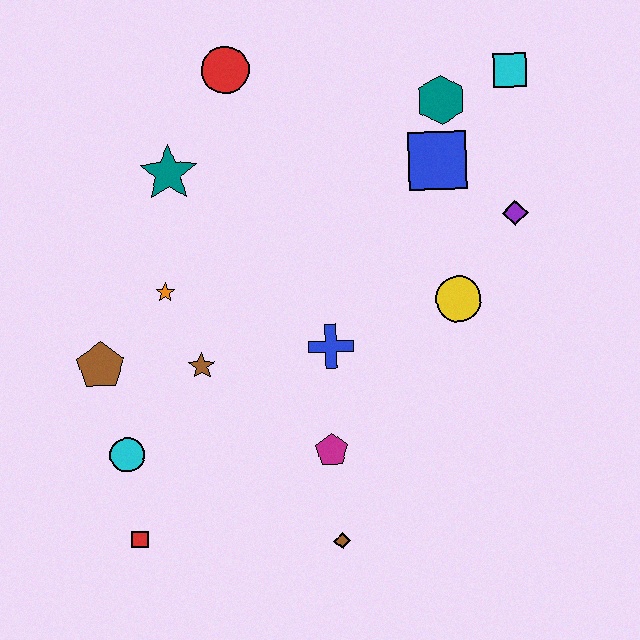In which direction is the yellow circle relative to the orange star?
The yellow circle is to the right of the orange star.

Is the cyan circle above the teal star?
No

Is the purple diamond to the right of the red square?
Yes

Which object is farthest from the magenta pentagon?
The cyan square is farthest from the magenta pentagon.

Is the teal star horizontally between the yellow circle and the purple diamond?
No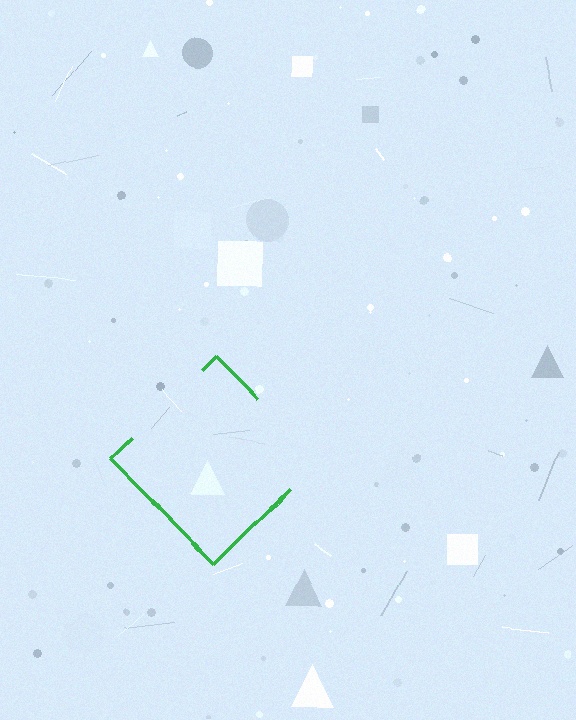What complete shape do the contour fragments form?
The contour fragments form a diamond.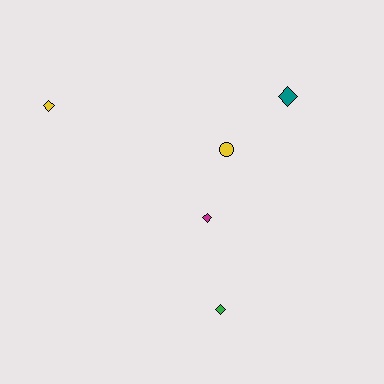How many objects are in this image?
There are 5 objects.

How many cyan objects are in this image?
There are no cyan objects.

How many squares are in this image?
There are no squares.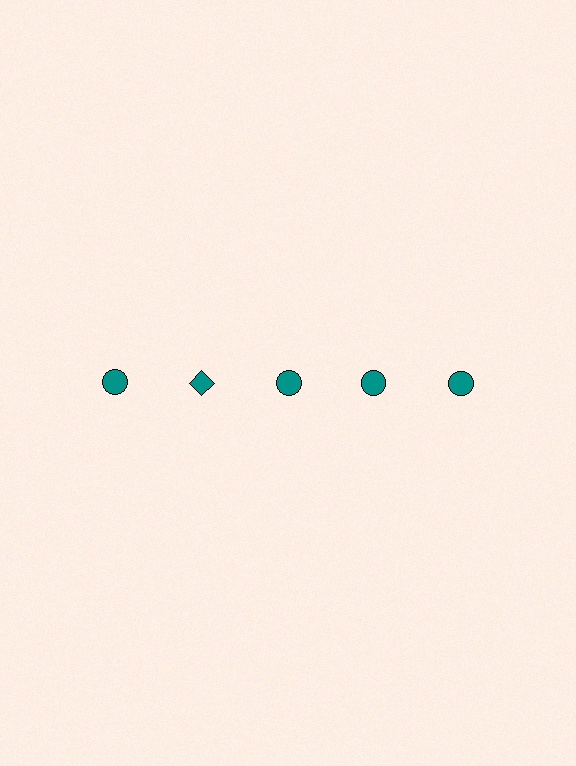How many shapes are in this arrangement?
There are 5 shapes arranged in a grid pattern.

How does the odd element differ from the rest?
It has a different shape: diamond instead of circle.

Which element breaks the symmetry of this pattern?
The teal diamond in the top row, second from left column breaks the symmetry. All other shapes are teal circles.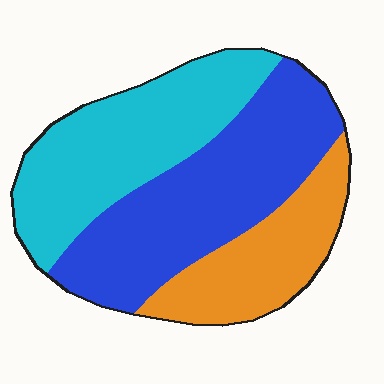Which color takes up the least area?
Orange, at roughly 25%.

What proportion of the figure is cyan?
Cyan takes up about one third (1/3) of the figure.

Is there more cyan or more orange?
Cyan.